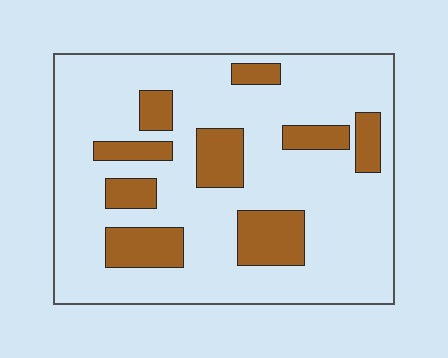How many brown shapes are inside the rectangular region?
9.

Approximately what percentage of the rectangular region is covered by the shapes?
Approximately 20%.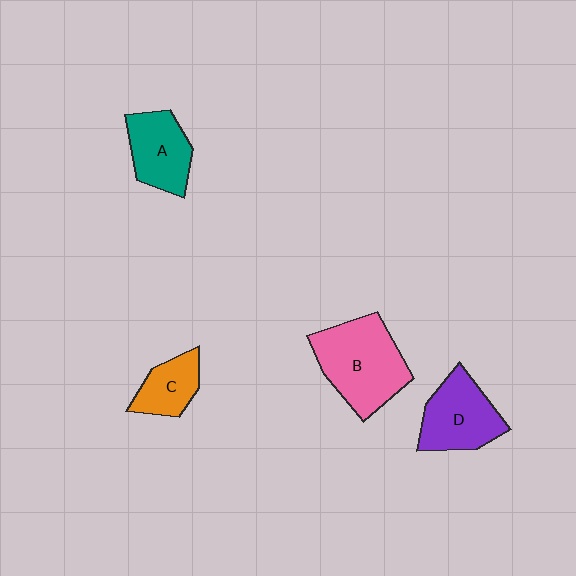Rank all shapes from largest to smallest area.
From largest to smallest: B (pink), D (purple), A (teal), C (orange).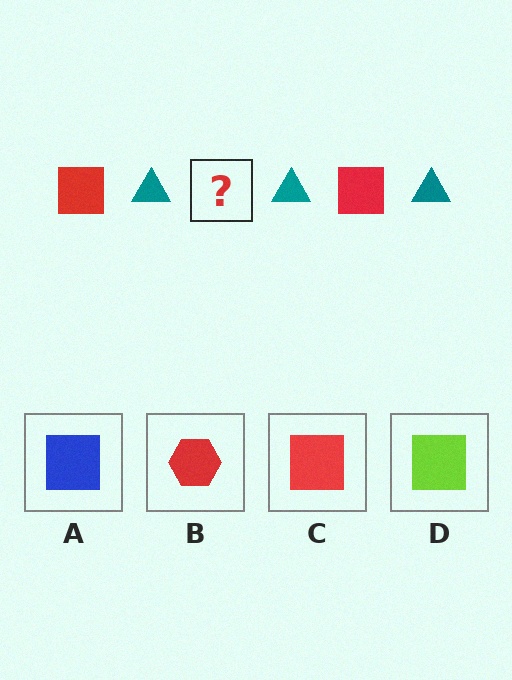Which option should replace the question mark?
Option C.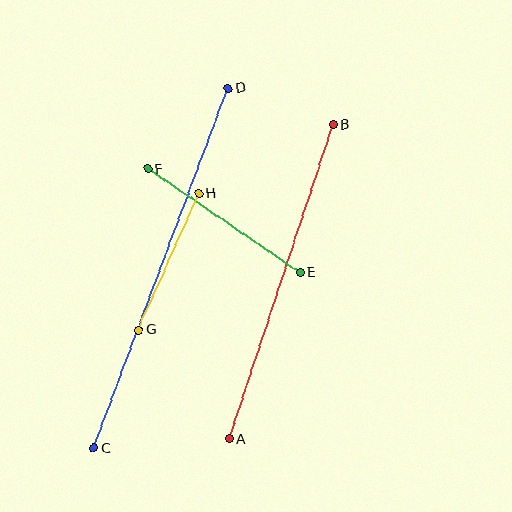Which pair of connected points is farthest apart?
Points C and D are farthest apart.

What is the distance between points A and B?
The distance is approximately 331 pixels.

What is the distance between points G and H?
The distance is approximately 149 pixels.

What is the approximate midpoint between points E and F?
The midpoint is at approximately (224, 221) pixels.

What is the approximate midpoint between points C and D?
The midpoint is at approximately (161, 268) pixels.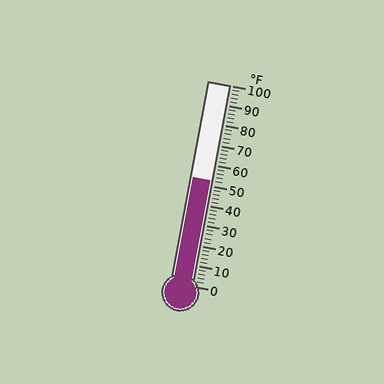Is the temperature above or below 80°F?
The temperature is below 80°F.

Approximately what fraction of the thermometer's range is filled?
The thermometer is filled to approximately 50% of its range.